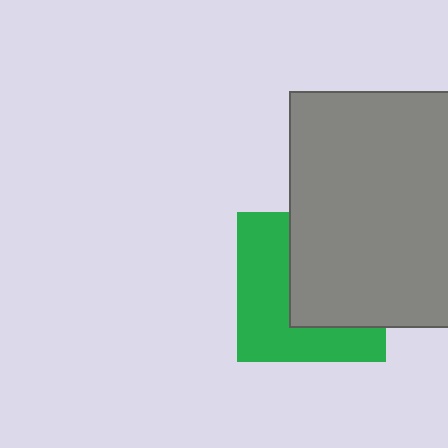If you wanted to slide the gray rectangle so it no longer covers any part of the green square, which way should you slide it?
Slide it right — that is the most direct way to separate the two shapes.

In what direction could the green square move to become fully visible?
The green square could move left. That would shift it out from behind the gray rectangle entirely.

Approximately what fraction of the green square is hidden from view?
Roughly 50% of the green square is hidden behind the gray rectangle.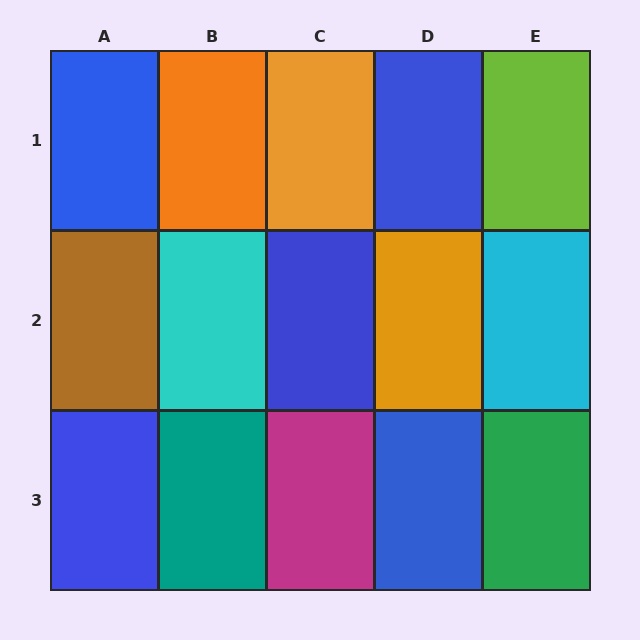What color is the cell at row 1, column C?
Orange.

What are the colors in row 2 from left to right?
Brown, cyan, blue, orange, cyan.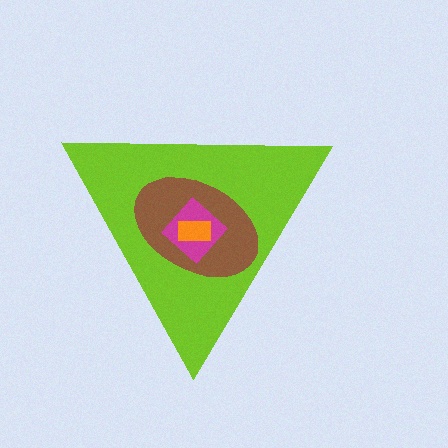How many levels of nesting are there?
4.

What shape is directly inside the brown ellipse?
The magenta diamond.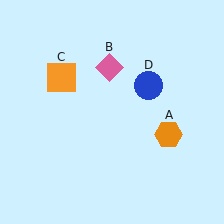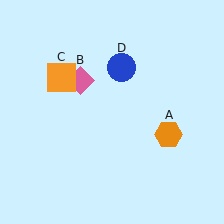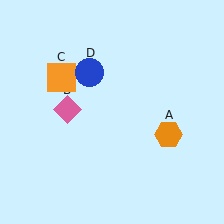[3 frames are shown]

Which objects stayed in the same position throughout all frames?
Orange hexagon (object A) and orange square (object C) remained stationary.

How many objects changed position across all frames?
2 objects changed position: pink diamond (object B), blue circle (object D).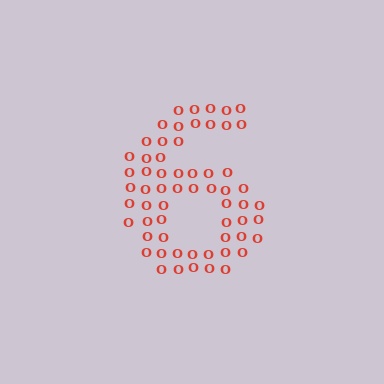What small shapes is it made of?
It is made of small letter O's.